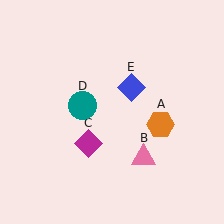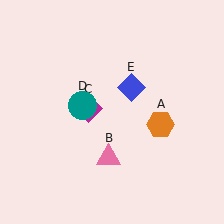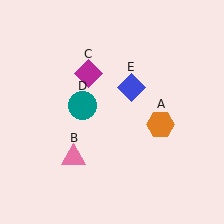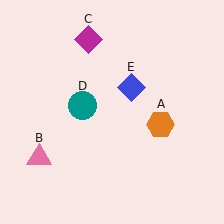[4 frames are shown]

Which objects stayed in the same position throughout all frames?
Orange hexagon (object A) and teal circle (object D) and blue diamond (object E) remained stationary.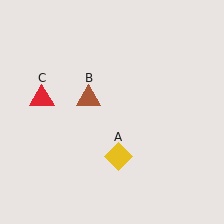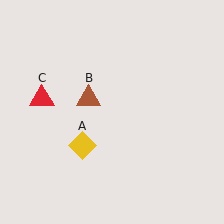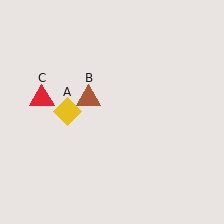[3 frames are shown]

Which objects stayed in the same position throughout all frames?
Brown triangle (object B) and red triangle (object C) remained stationary.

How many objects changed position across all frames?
1 object changed position: yellow diamond (object A).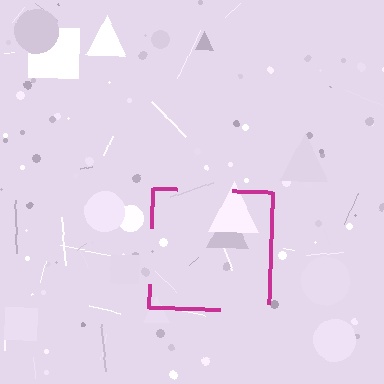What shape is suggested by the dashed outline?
The dashed outline suggests a square.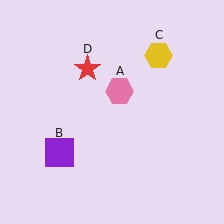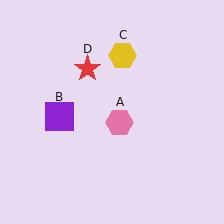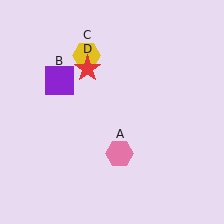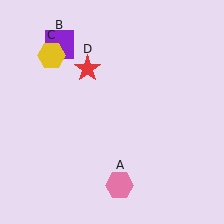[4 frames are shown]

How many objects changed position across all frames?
3 objects changed position: pink hexagon (object A), purple square (object B), yellow hexagon (object C).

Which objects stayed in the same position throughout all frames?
Red star (object D) remained stationary.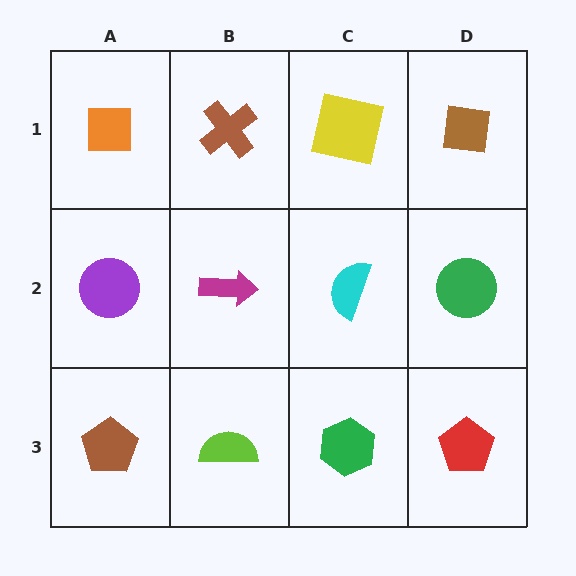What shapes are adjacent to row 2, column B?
A brown cross (row 1, column B), a lime semicircle (row 3, column B), a purple circle (row 2, column A), a cyan semicircle (row 2, column C).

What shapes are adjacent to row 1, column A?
A purple circle (row 2, column A), a brown cross (row 1, column B).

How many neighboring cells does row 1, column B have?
3.